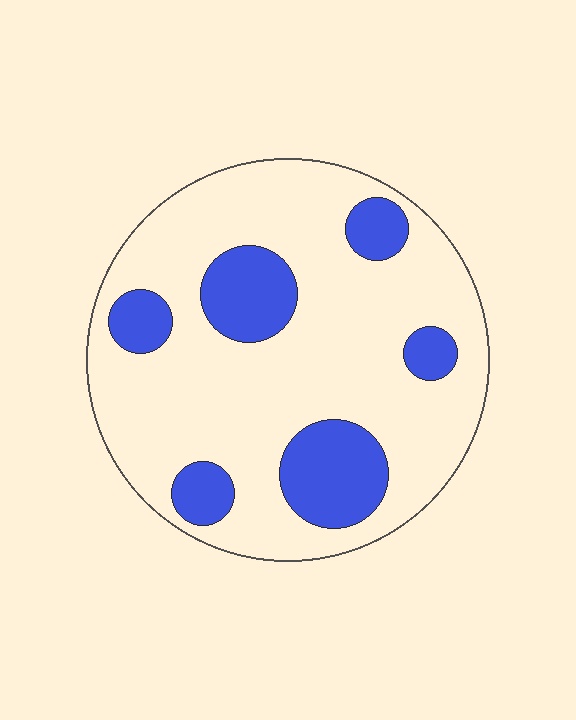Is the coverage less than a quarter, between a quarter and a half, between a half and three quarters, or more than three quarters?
Less than a quarter.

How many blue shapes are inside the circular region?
6.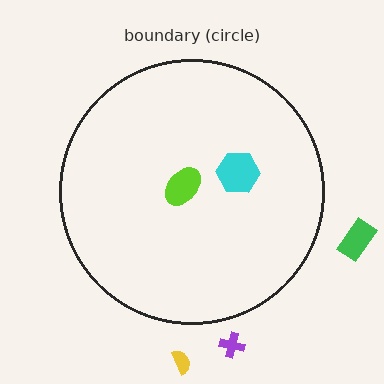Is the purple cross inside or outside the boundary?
Outside.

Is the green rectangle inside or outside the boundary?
Outside.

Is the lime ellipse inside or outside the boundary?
Inside.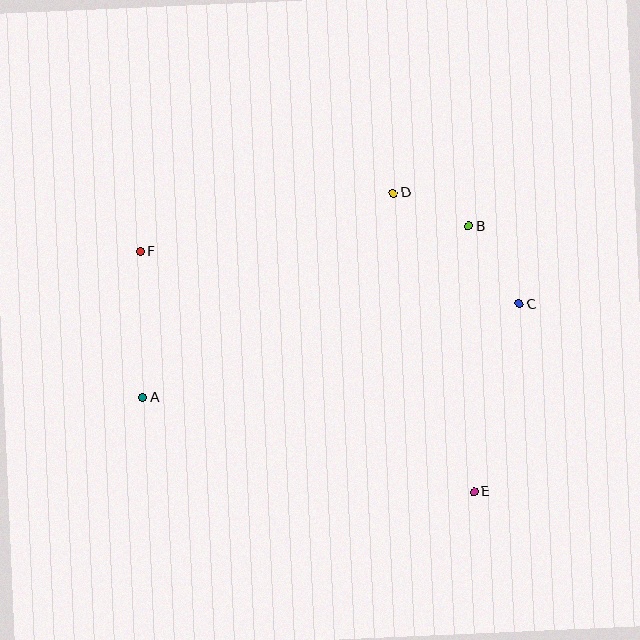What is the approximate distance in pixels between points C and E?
The distance between C and E is approximately 193 pixels.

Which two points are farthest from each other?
Points E and F are farthest from each other.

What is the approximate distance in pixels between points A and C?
The distance between A and C is approximately 388 pixels.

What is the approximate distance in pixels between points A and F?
The distance between A and F is approximately 146 pixels.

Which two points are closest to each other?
Points B and D are closest to each other.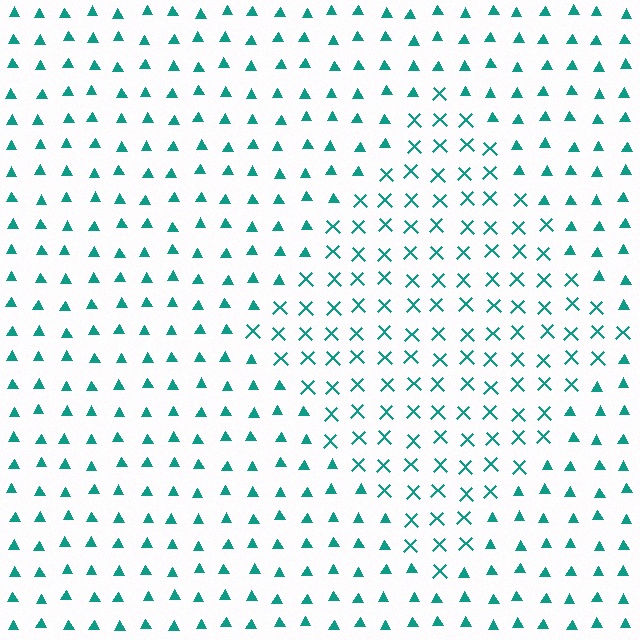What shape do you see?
I see a diamond.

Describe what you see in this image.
The image is filled with small teal elements arranged in a uniform grid. A diamond-shaped region contains X marks, while the surrounding area contains triangles. The boundary is defined purely by the change in element shape.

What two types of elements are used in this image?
The image uses X marks inside the diamond region and triangles outside it.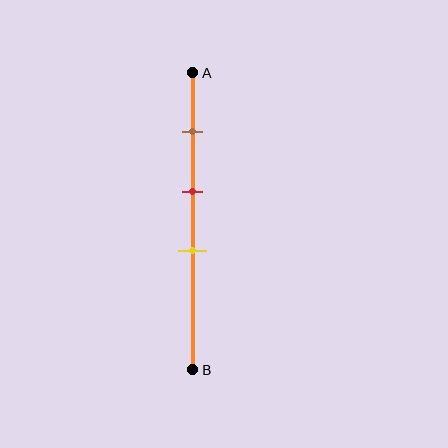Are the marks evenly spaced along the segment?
Yes, the marks are approximately evenly spaced.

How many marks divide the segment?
There are 3 marks dividing the segment.